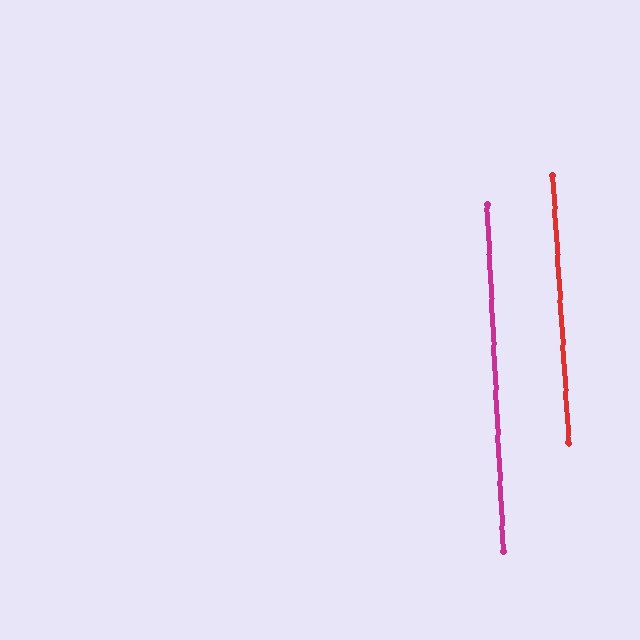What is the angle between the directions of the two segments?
Approximately 1 degree.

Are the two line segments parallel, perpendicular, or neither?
Parallel — their directions differ by only 0.8°.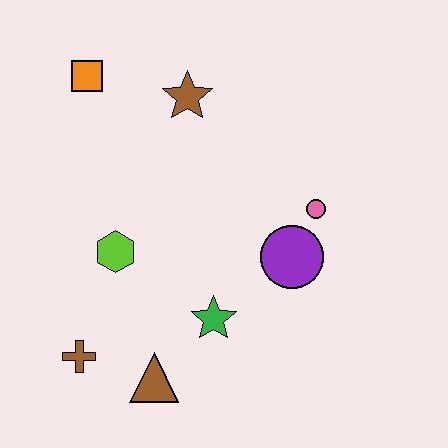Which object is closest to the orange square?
The brown star is closest to the orange square.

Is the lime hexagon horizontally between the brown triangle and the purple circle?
No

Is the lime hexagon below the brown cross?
No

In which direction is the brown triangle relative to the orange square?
The brown triangle is below the orange square.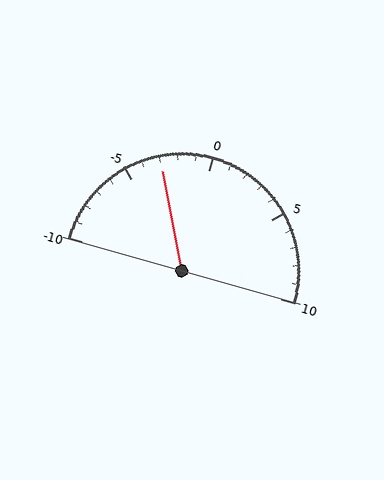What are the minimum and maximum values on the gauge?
The gauge ranges from -10 to 10.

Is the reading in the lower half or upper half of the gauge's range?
The reading is in the lower half of the range (-10 to 10).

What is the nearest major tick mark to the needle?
The nearest major tick mark is -5.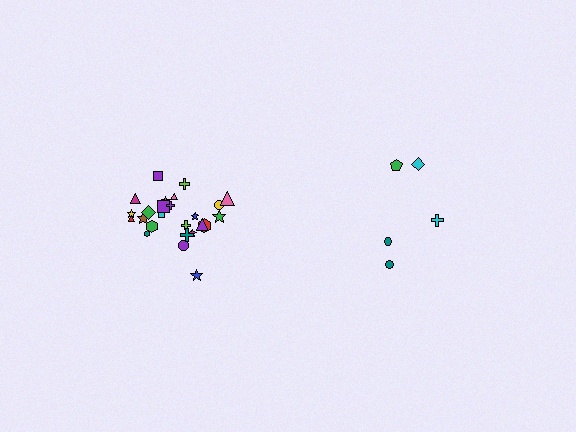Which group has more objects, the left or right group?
The left group.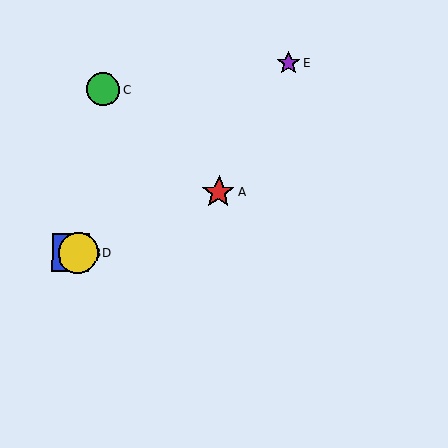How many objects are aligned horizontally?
2 objects (B, D) are aligned horizontally.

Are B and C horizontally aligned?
No, B is at y≈253 and C is at y≈89.